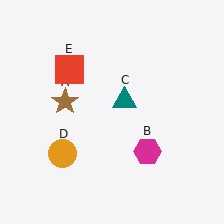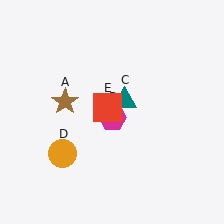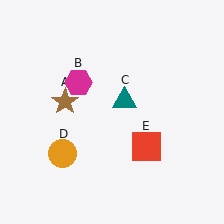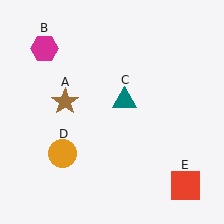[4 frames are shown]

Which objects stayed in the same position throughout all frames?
Brown star (object A) and teal triangle (object C) and orange circle (object D) remained stationary.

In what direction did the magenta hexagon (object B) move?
The magenta hexagon (object B) moved up and to the left.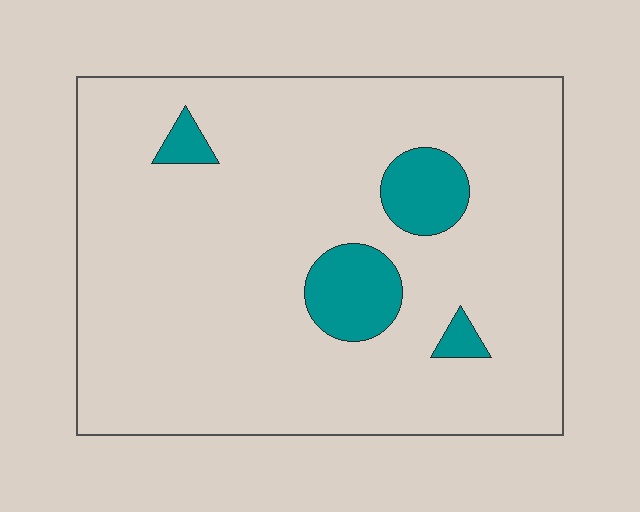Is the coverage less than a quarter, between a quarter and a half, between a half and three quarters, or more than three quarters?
Less than a quarter.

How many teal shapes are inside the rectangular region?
4.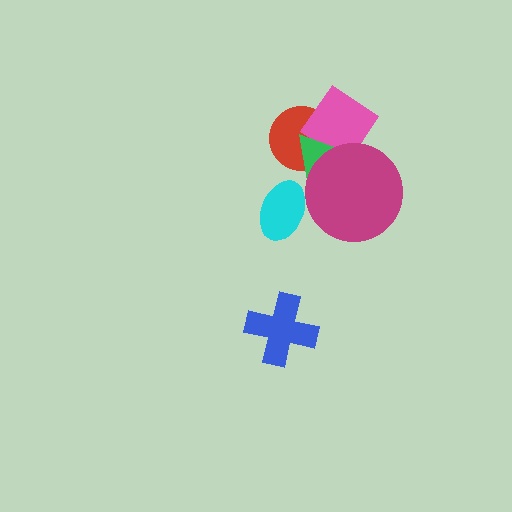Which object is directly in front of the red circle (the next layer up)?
The pink diamond is directly in front of the red circle.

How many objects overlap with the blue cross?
0 objects overlap with the blue cross.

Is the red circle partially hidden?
Yes, it is partially covered by another shape.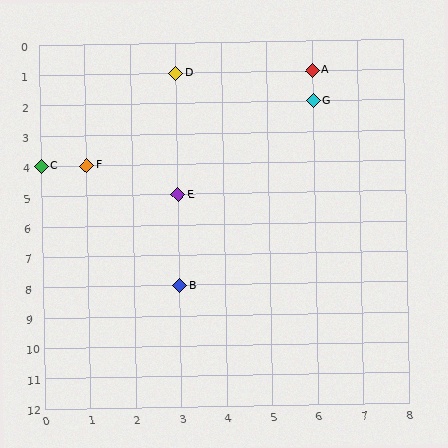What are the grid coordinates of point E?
Point E is at grid coordinates (3, 5).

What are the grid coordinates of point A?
Point A is at grid coordinates (6, 1).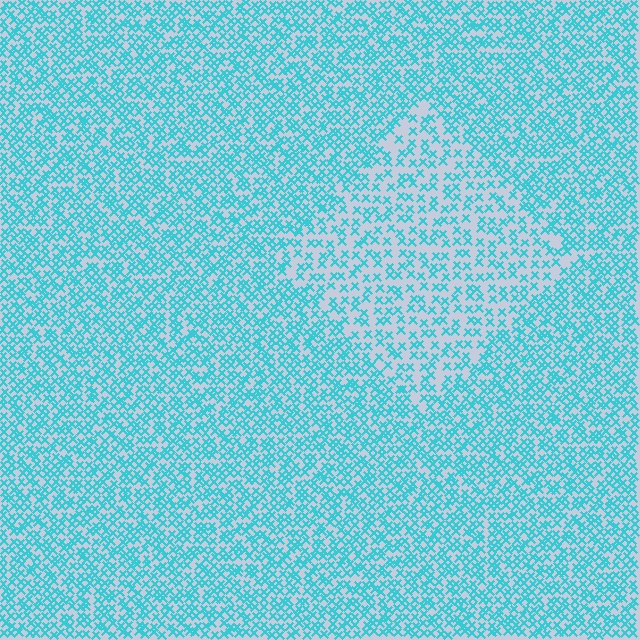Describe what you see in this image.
The image contains small cyan elements arranged at two different densities. A diamond-shaped region is visible where the elements are less densely packed than the surrounding area.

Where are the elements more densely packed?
The elements are more densely packed outside the diamond boundary.